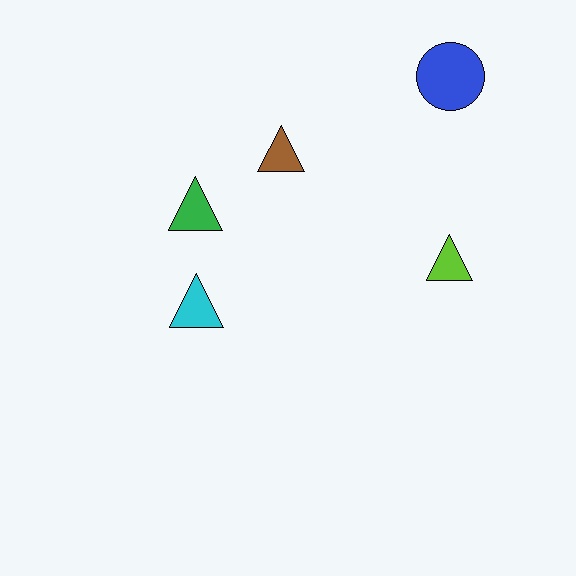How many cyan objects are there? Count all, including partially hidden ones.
There is 1 cyan object.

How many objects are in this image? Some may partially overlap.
There are 5 objects.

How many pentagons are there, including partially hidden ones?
There are no pentagons.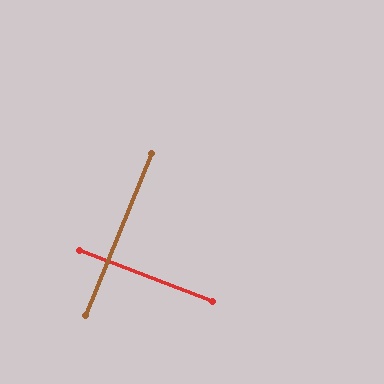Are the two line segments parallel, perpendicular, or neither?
Perpendicular — they meet at approximately 89°.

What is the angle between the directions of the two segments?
Approximately 89 degrees.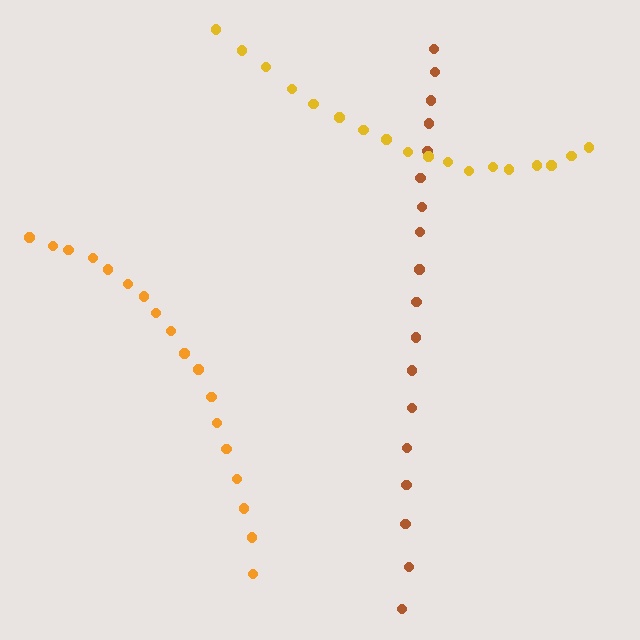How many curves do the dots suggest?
There are 3 distinct paths.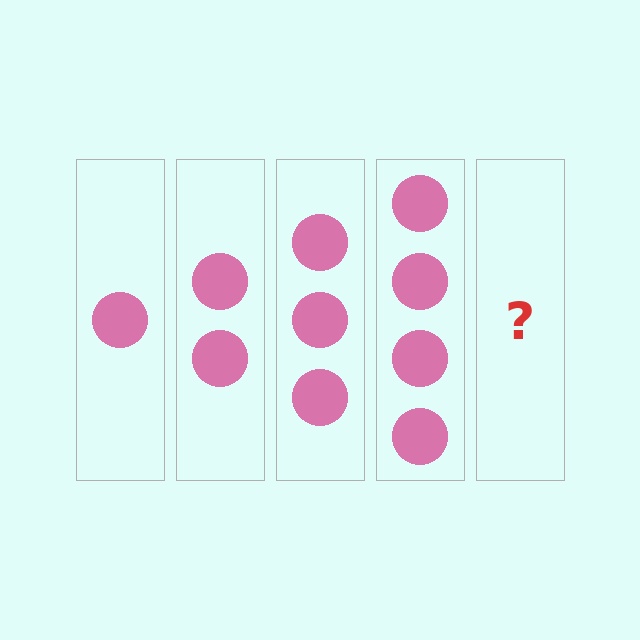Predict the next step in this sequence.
The next step is 5 circles.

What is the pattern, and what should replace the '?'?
The pattern is that each step adds one more circle. The '?' should be 5 circles.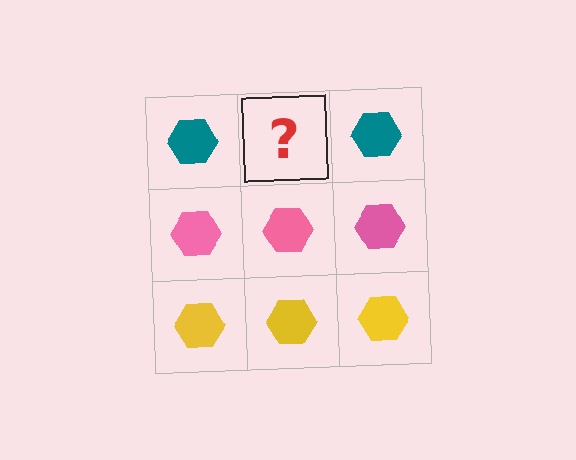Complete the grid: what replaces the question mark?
The question mark should be replaced with a teal hexagon.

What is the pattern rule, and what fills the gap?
The rule is that each row has a consistent color. The gap should be filled with a teal hexagon.